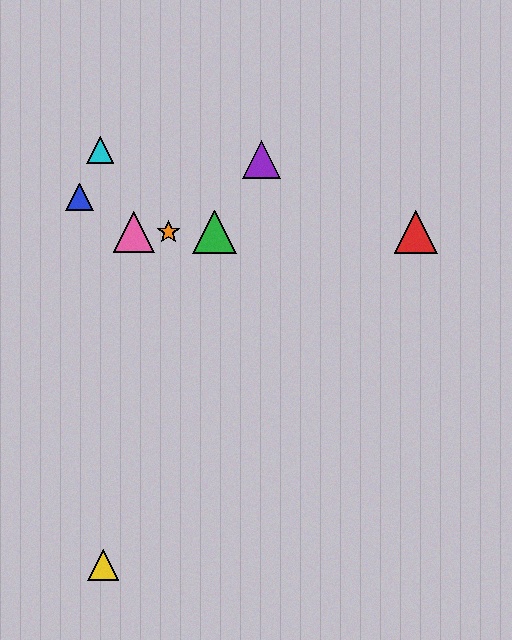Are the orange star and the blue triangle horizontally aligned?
No, the orange star is at y≈232 and the blue triangle is at y≈197.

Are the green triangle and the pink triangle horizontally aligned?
Yes, both are at y≈232.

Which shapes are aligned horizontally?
The red triangle, the green triangle, the orange star, the pink triangle are aligned horizontally.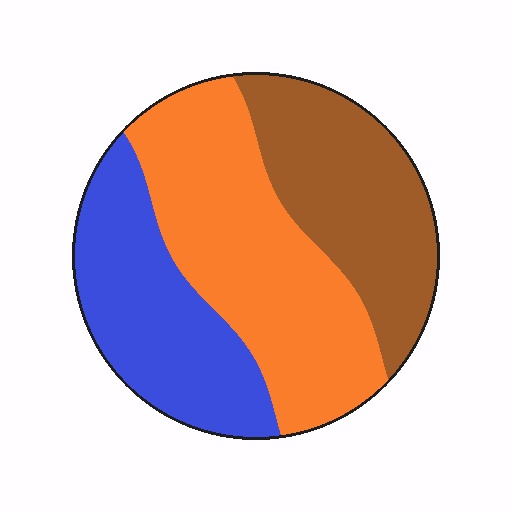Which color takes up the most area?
Orange, at roughly 40%.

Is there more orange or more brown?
Orange.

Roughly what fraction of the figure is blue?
Blue covers 29% of the figure.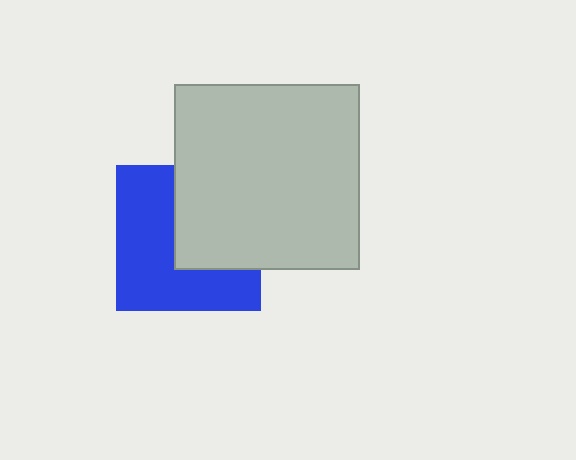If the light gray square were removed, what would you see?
You would see the complete blue square.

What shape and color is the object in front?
The object in front is a light gray square.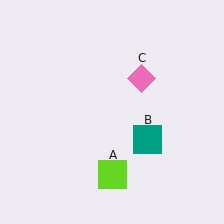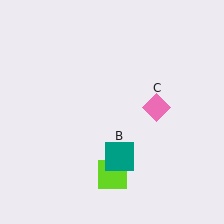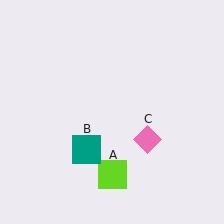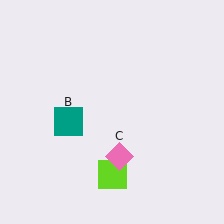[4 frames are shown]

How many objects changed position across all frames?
2 objects changed position: teal square (object B), pink diamond (object C).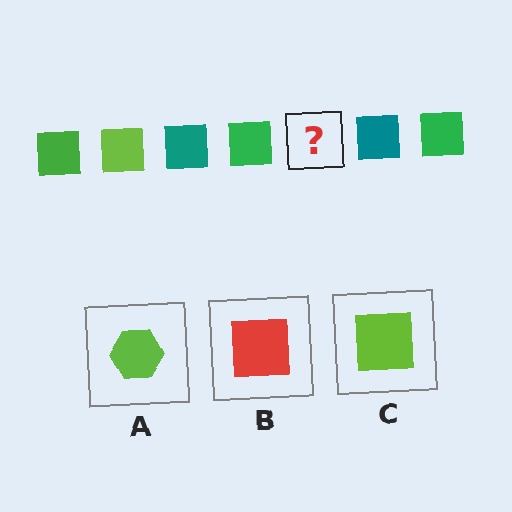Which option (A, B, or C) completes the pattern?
C.